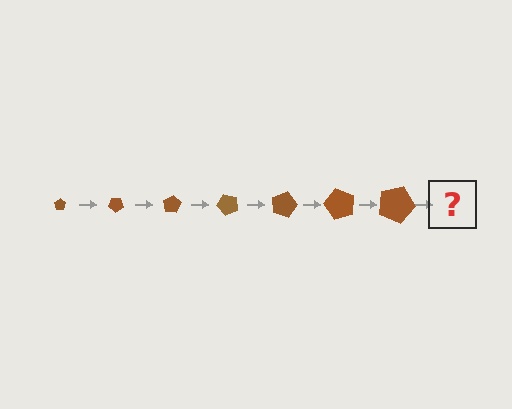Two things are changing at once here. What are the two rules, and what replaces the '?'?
The two rules are that the pentagon grows larger each step and it rotates 40 degrees each step. The '?' should be a pentagon, larger than the previous one and rotated 280 degrees from the start.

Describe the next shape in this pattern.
It should be a pentagon, larger than the previous one and rotated 280 degrees from the start.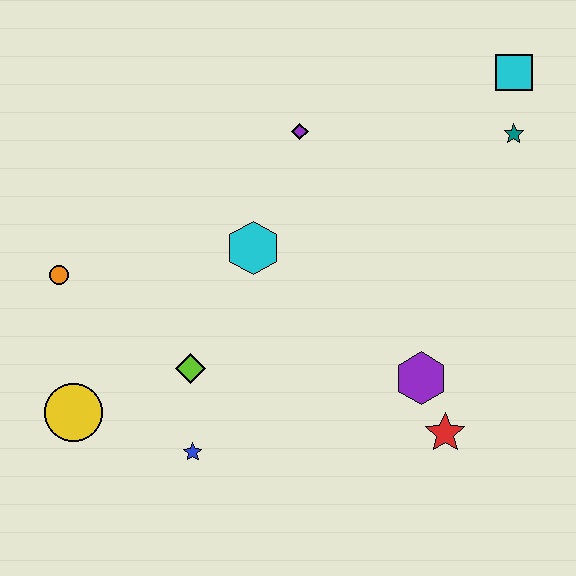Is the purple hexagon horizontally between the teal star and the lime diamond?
Yes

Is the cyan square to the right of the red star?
Yes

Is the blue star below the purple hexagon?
Yes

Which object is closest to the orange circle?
The yellow circle is closest to the orange circle.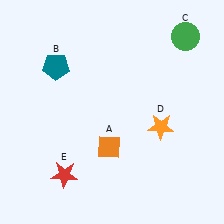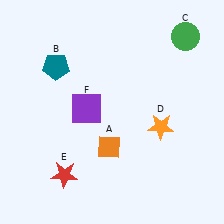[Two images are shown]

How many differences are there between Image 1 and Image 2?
There is 1 difference between the two images.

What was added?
A purple square (F) was added in Image 2.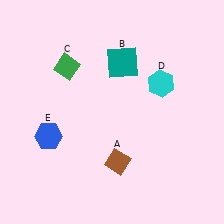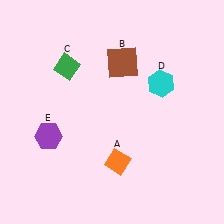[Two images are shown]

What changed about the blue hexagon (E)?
In Image 1, E is blue. In Image 2, it changed to purple.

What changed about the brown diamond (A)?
In Image 1, A is brown. In Image 2, it changed to orange.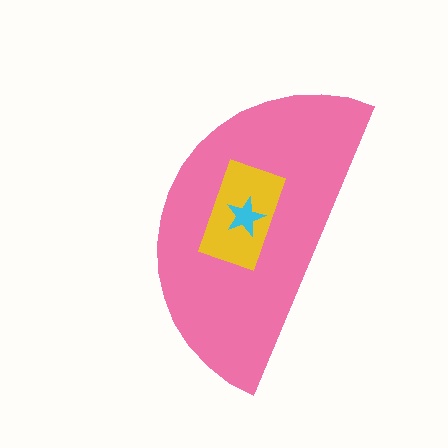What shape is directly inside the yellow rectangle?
The cyan star.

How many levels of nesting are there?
3.